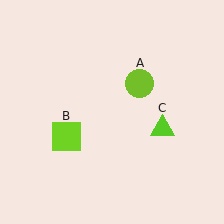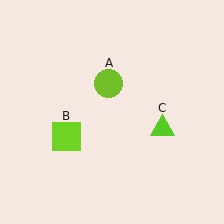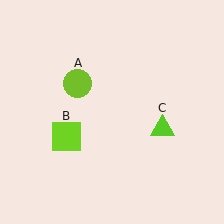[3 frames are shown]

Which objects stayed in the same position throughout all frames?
Lime square (object B) and lime triangle (object C) remained stationary.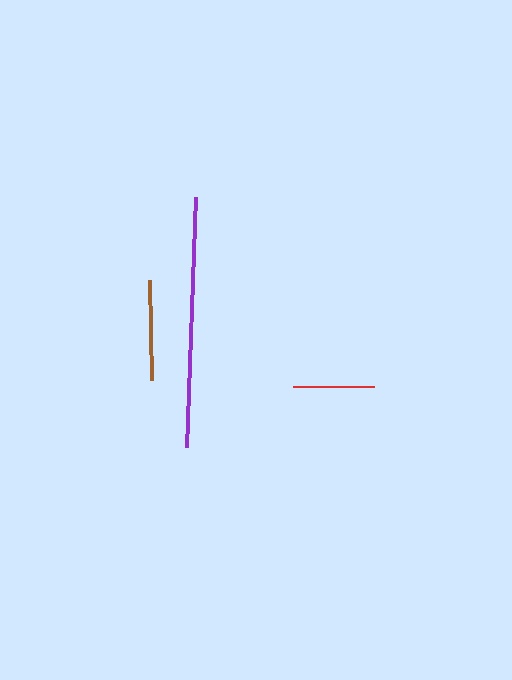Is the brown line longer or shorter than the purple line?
The purple line is longer than the brown line.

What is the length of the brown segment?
The brown segment is approximately 100 pixels long.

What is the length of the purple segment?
The purple segment is approximately 250 pixels long.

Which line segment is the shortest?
The red line is the shortest at approximately 81 pixels.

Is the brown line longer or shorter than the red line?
The brown line is longer than the red line.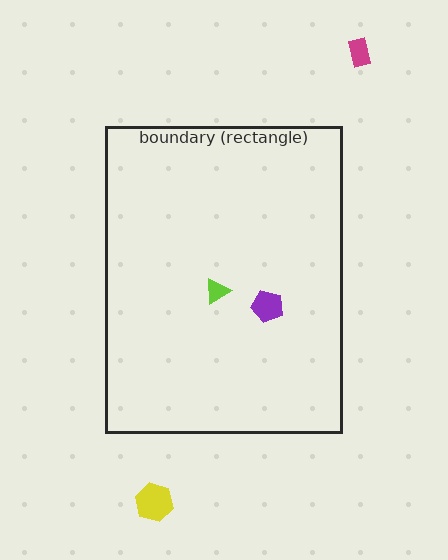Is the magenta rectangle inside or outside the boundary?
Outside.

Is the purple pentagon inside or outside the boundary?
Inside.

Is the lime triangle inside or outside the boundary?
Inside.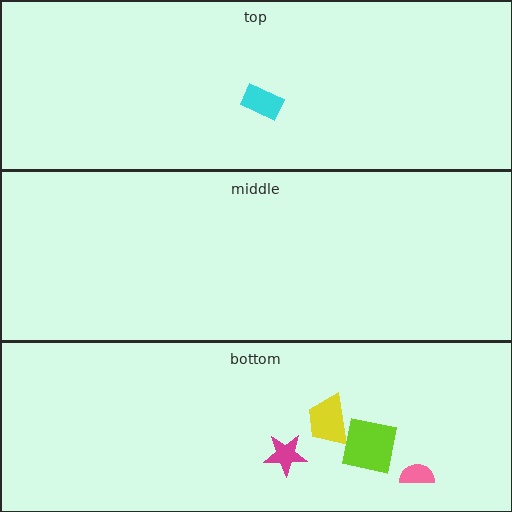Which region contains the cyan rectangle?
The top region.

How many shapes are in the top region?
1.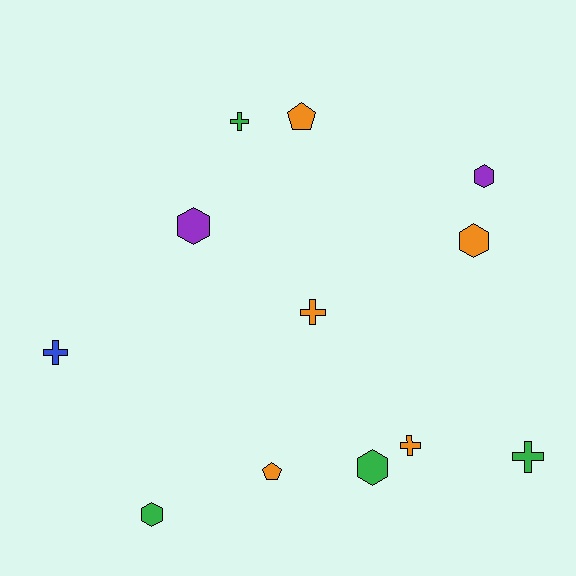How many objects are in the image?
There are 12 objects.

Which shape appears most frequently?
Cross, with 5 objects.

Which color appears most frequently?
Orange, with 5 objects.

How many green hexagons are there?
There are 2 green hexagons.